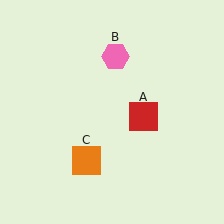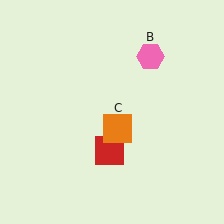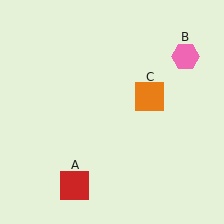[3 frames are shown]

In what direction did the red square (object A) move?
The red square (object A) moved down and to the left.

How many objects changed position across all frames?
3 objects changed position: red square (object A), pink hexagon (object B), orange square (object C).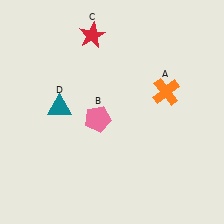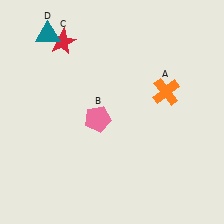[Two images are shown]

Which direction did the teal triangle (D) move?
The teal triangle (D) moved up.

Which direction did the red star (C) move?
The red star (C) moved left.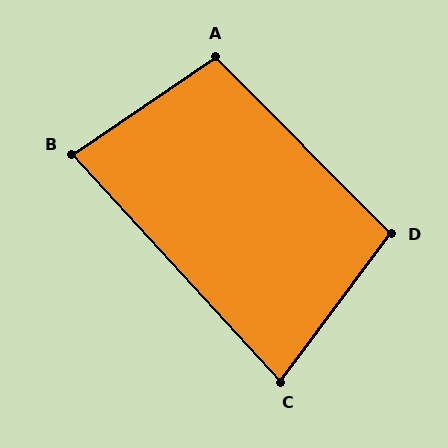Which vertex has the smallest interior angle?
C, at approximately 79 degrees.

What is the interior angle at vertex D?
Approximately 98 degrees (obtuse).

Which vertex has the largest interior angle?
A, at approximately 101 degrees.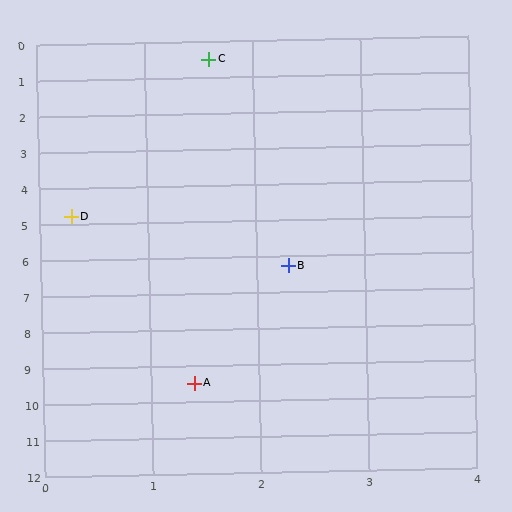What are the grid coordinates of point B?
Point B is at approximately (2.3, 6.3).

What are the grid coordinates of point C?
Point C is at approximately (1.6, 0.5).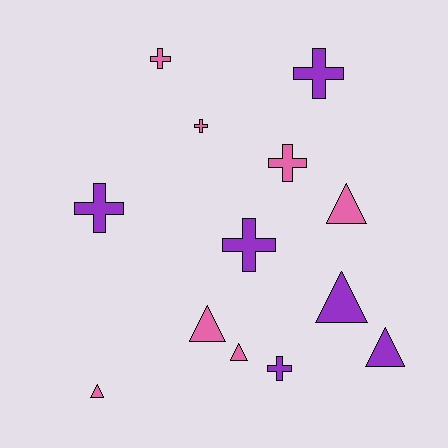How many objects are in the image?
There are 13 objects.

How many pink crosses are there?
There are 3 pink crosses.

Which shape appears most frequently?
Cross, with 7 objects.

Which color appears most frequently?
Pink, with 7 objects.